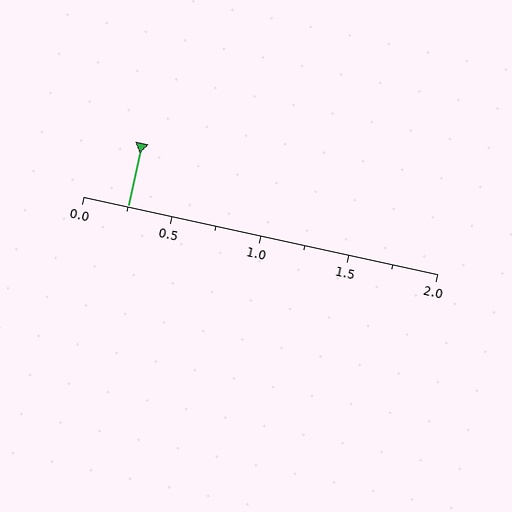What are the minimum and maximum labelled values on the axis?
The axis runs from 0.0 to 2.0.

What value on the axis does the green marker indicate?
The marker indicates approximately 0.25.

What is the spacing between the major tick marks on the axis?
The major ticks are spaced 0.5 apart.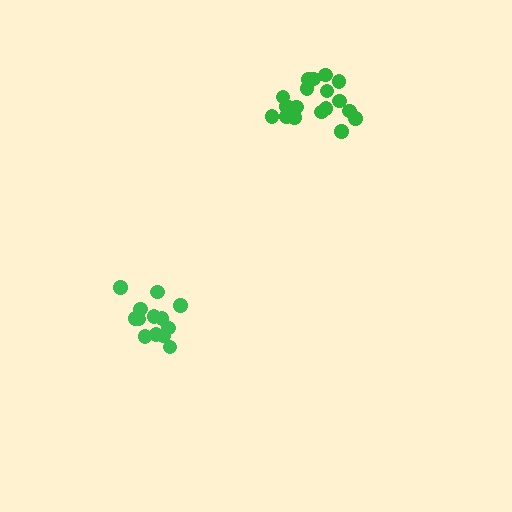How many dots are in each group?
Group 1: 13 dots, Group 2: 18 dots (31 total).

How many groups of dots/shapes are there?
There are 2 groups.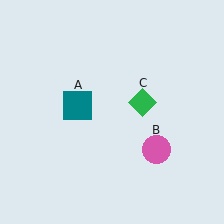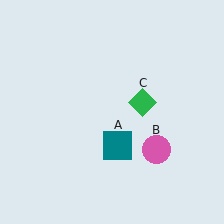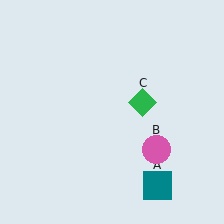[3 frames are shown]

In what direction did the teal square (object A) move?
The teal square (object A) moved down and to the right.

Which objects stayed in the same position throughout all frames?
Pink circle (object B) and green diamond (object C) remained stationary.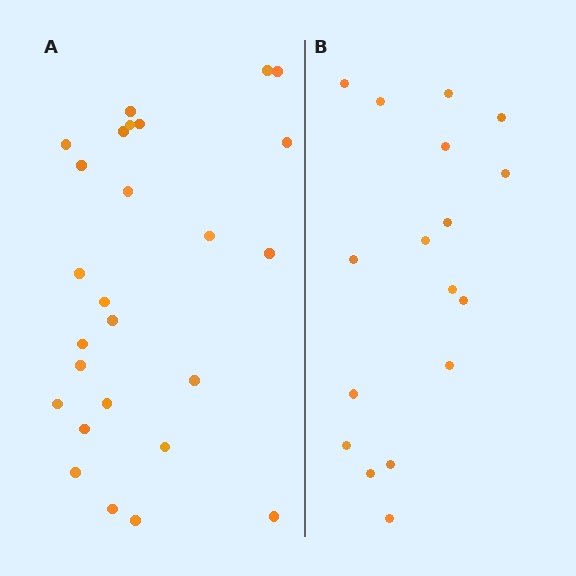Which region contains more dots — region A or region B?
Region A (the left region) has more dots.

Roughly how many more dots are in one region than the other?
Region A has roughly 8 or so more dots than region B.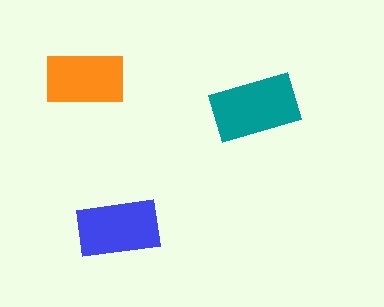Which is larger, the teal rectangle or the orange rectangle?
The teal one.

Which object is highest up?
The orange rectangle is topmost.